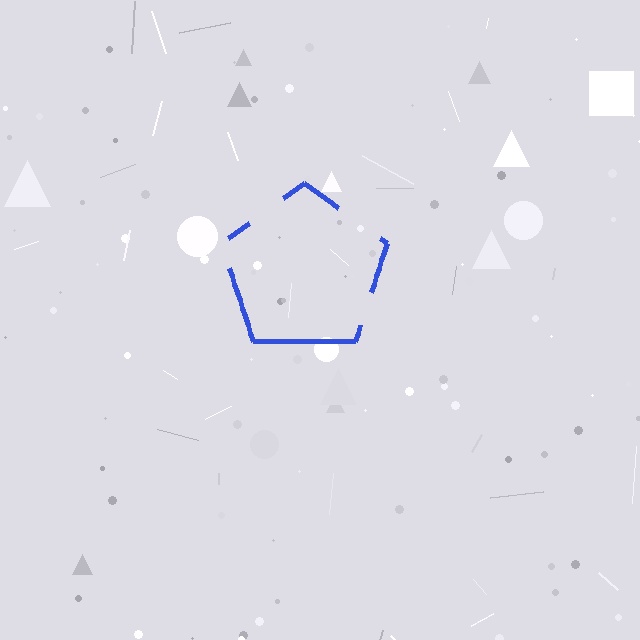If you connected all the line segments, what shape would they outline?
They would outline a pentagon.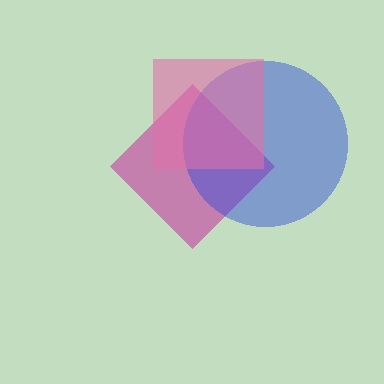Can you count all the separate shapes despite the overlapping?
Yes, there are 3 separate shapes.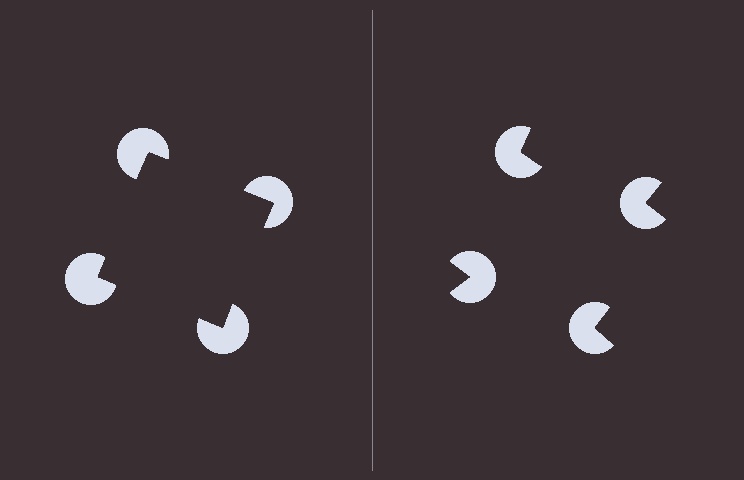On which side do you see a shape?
An illusory square appears on the left side. On the right side the wedge cuts are rotated, so no coherent shape forms.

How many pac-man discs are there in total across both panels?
8 — 4 on each side.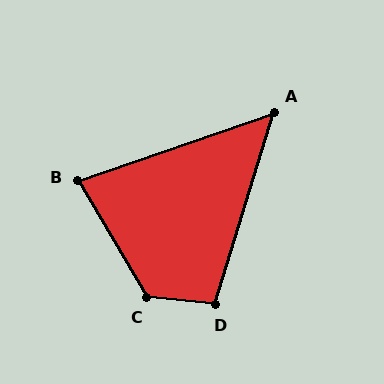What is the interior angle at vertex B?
Approximately 79 degrees (acute).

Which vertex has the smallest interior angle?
A, at approximately 54 degrees.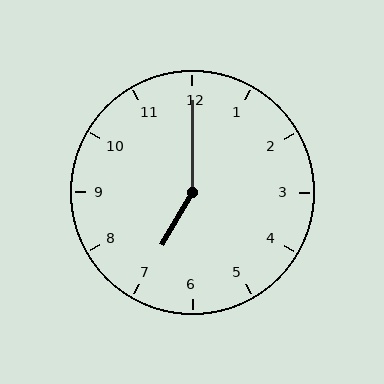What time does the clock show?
7:00.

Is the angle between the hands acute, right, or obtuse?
It is obtuse.